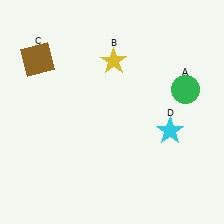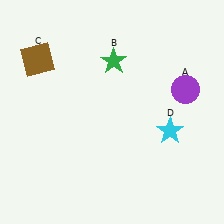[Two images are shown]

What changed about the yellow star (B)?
In Image 1, B is yellow. In Image 2, it changed to green.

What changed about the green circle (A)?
In Image 1, A is green. In Image 2, it changed to purple.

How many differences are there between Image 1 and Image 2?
There are 2 differences between the two images.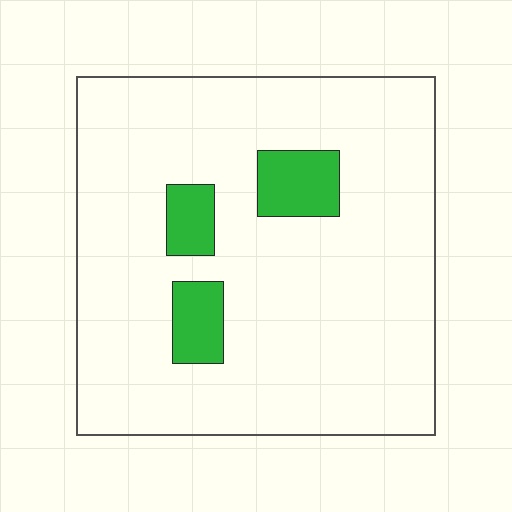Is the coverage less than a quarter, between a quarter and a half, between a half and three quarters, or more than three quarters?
Less than a quarter.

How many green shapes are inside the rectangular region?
3.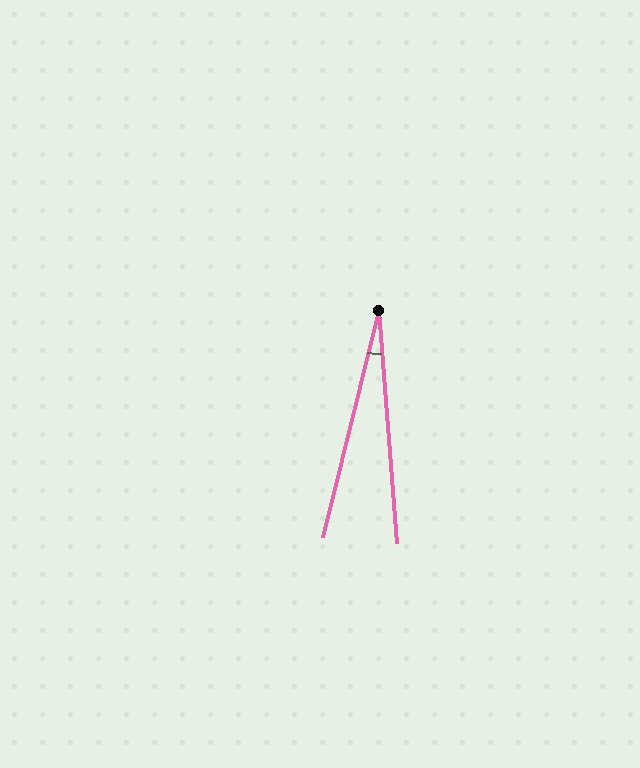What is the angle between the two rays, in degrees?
Approximately 18 degrees.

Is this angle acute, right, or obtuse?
It is acute.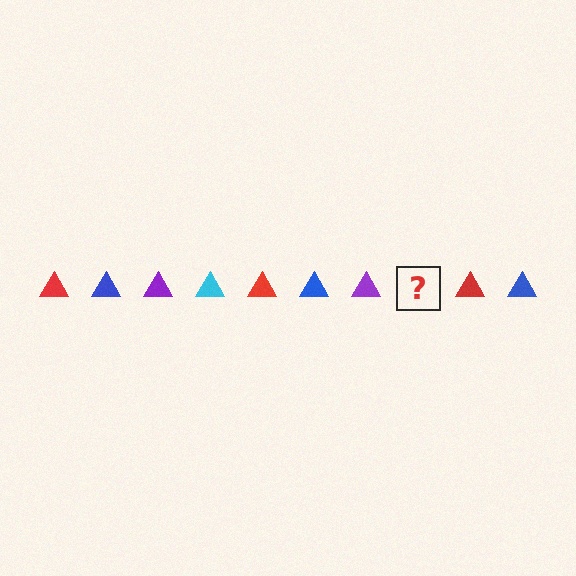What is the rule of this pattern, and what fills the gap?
The rule is that the pattern cycles through red, blue, purple, cyan triangles. The gap should be filled with a cyan triangle.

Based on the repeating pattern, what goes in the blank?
The blank should be a cyan triangle.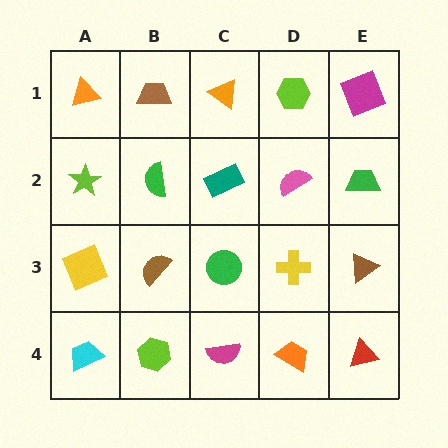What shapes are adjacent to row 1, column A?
A lime star (row 2, column A), a brown trapezoid (row 1, column B).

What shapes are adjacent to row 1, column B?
A green semicircle (row 2, column B), an orange triangle (row 1, column A), an orange triangle (row 1, column C).